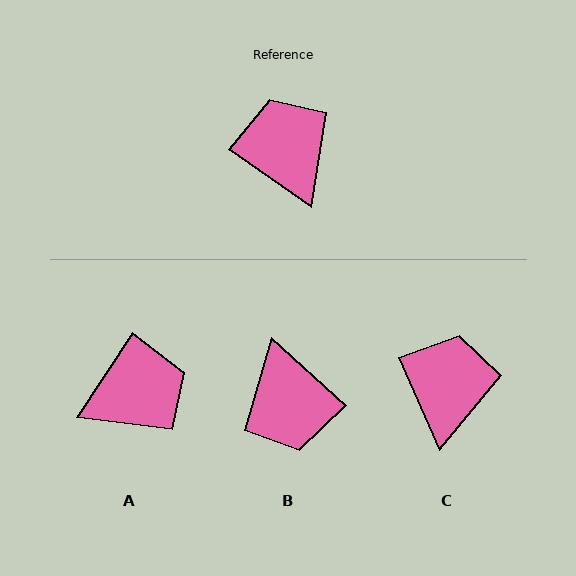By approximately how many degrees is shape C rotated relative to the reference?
Approximately 31 degrees clockwise.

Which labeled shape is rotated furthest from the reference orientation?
B, about 173 degrees away.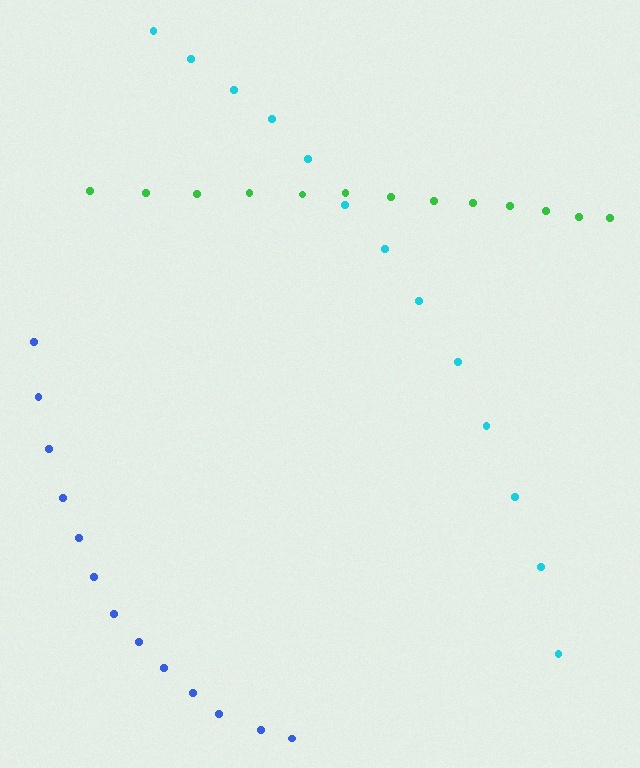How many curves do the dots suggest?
There are 3 distinct paths.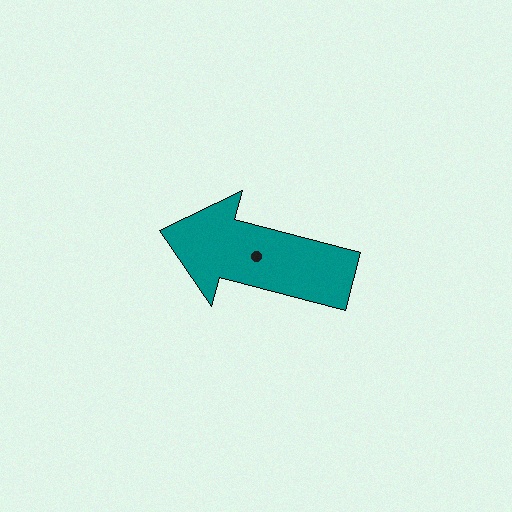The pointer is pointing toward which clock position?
Roughly 9 o'clock.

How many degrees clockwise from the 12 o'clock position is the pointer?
Approximately 285 degrees.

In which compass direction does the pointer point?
West.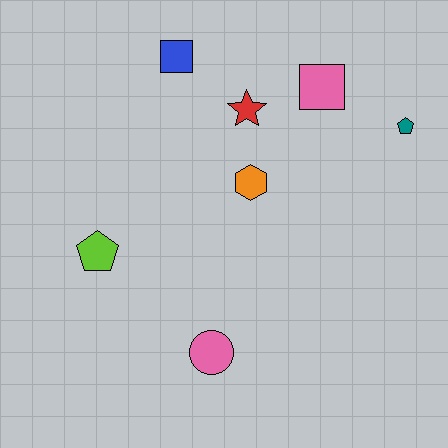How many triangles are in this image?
There are no triangles.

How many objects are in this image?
There are 7 objects.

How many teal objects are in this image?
There is 1 teal object.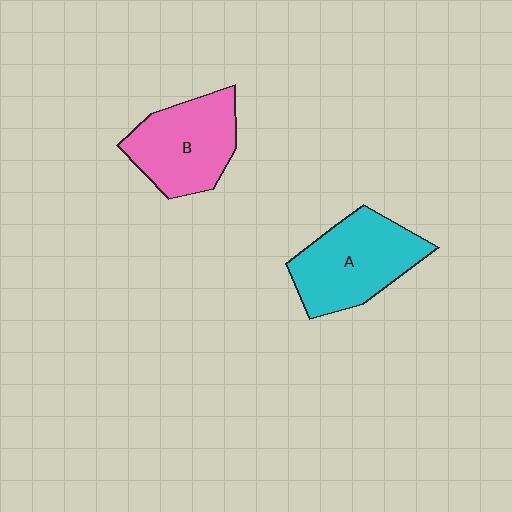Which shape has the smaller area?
Shape B (pink).